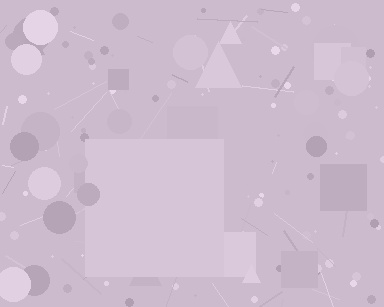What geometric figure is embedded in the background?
A square is embedded in the background.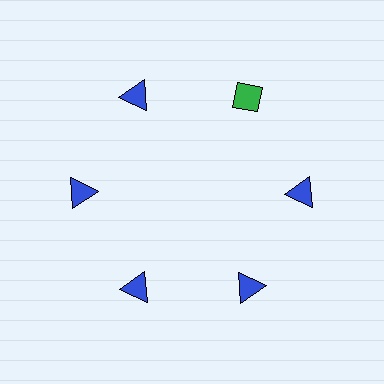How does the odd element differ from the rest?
It differs in both color (green instead of blue) and shape (diamond instead of triangle).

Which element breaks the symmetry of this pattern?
The green diamond at roughly the 1 o'clock position breaks the symmetry. All other shapes are blue triangles.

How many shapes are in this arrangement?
There are 6 shapes arranged in a ring pattern.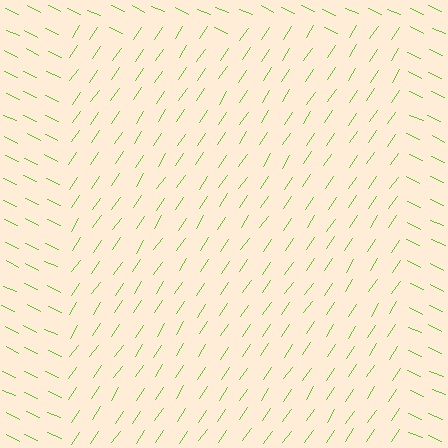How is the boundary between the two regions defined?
The boundary is defined purely by a change in line orientation (approximately 81 degrees difference). All lines are the same color and thickness.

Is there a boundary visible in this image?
Yes, there is a texture boundary formed by a change in line orientation.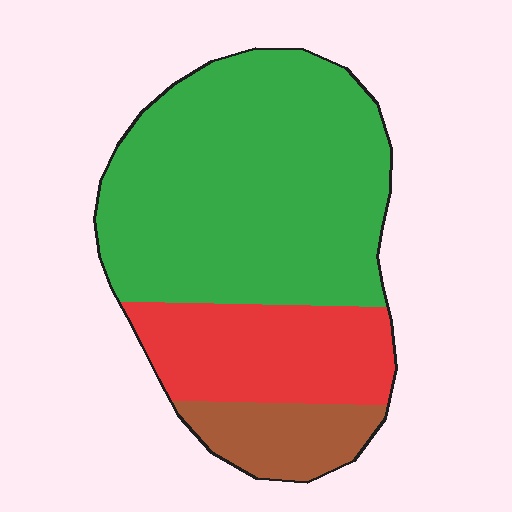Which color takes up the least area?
Brown, at roughly 10%.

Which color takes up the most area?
Green, at roughly 65%.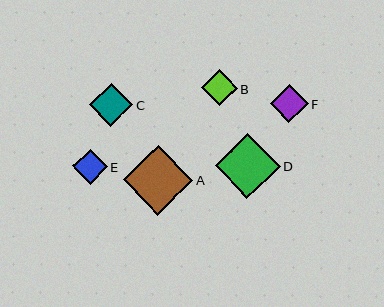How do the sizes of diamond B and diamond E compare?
Diamond B and diamond E are approximately the same size.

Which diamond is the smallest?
Diamond E is the smallest with a size of approximately 35 pixels.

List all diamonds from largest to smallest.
From largest to smallest: A, D, C, F, B, E.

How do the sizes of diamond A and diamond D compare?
Diamond A and diamond D are approximately the same size.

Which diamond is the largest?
Diamond A is the largest with a size of approximately 69 pixels.